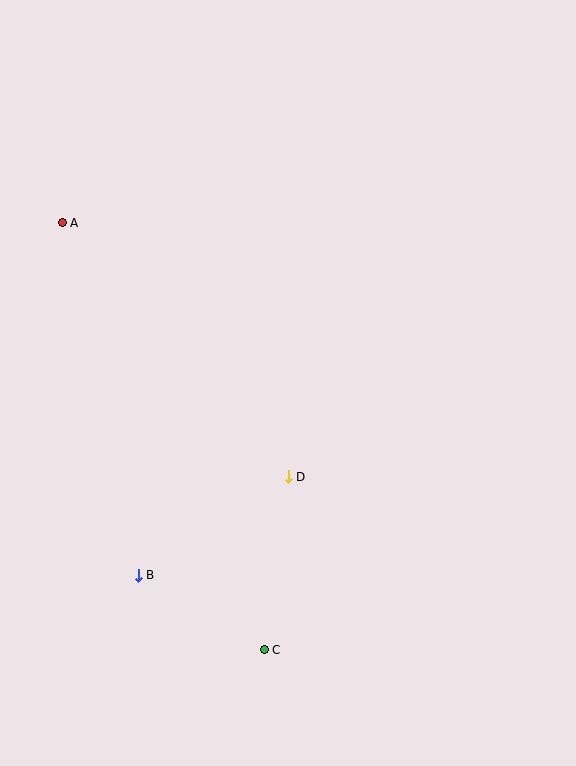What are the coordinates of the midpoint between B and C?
The midpoint between B and C is at (201, 612).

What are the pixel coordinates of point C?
Point C is at (264, 650).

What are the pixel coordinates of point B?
Point B is at (138, 575).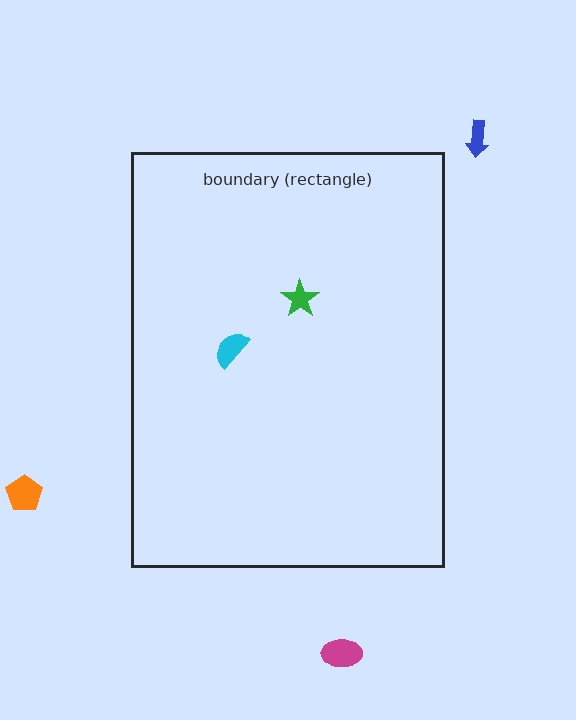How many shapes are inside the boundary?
2 inside, 3 outside.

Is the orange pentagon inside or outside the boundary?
Outside.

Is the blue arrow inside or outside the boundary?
Outside.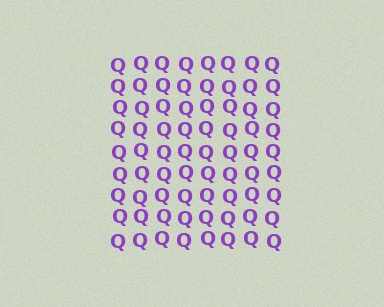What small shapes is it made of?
It is made of small letter Q's.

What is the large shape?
The large shape is a square.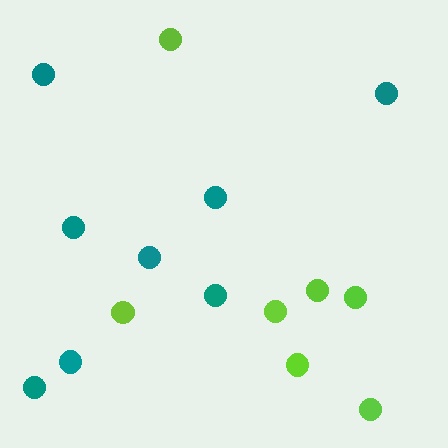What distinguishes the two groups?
There are 2 groups: one group of lime circles (7) and one group of teal circles (8).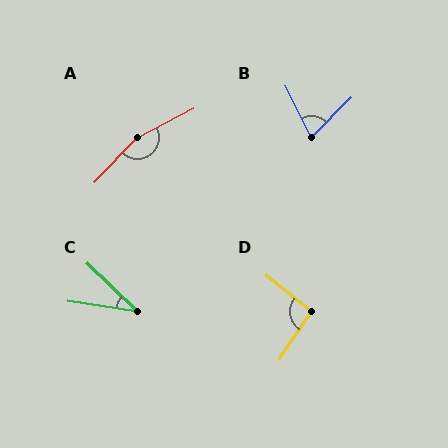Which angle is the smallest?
C, at approximately 35 degrees.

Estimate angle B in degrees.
Approximately 71 degrees.